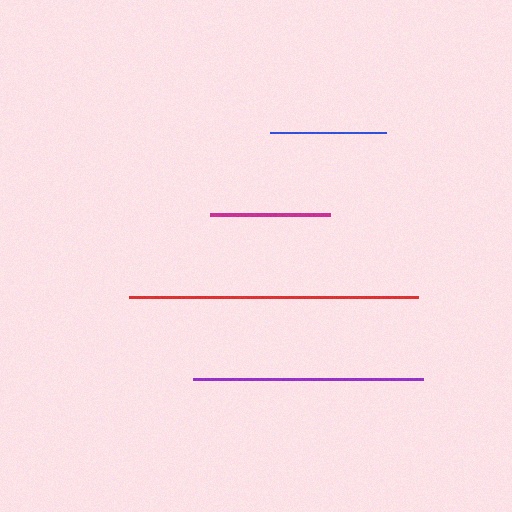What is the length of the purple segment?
The purple segment is approximately 230 pixels long.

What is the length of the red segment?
The red segment is approximately 289 pixels long.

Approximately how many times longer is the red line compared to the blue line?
The red line is approximately 2.5 times the length of the blue line.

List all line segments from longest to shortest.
From longest to shortest: red, purple, magenta, blue.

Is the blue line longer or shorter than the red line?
The red line is longer than the blue line.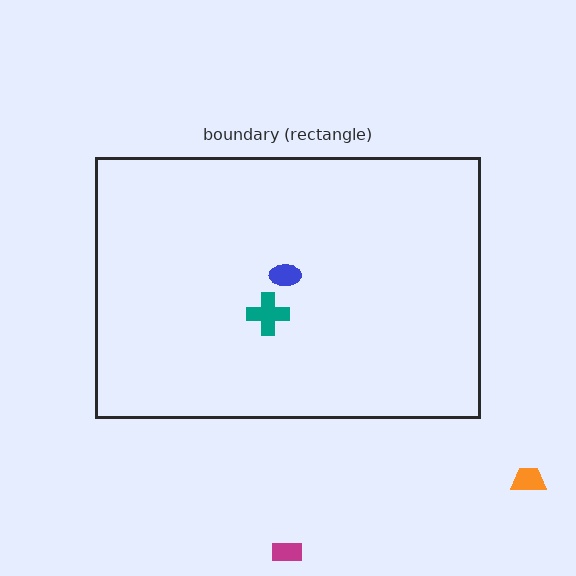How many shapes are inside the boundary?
2 inside, 2 outside.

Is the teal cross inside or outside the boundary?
Inside.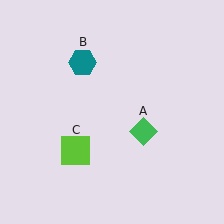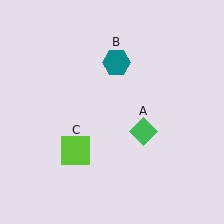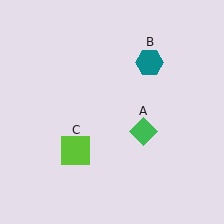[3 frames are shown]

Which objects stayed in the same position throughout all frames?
Green diamond (object A) and lime square (object C) remained stationary.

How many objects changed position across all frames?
1 object changed position: teal hexagon (object B).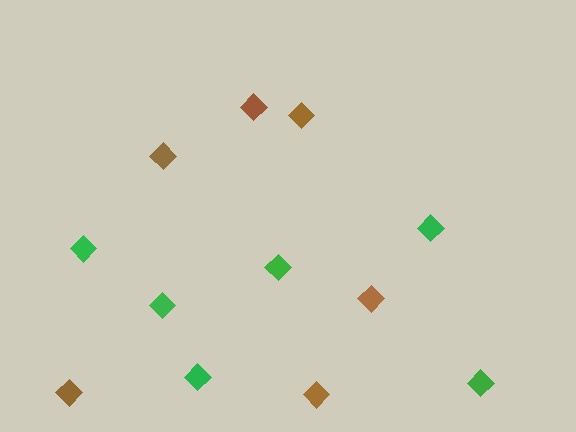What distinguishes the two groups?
There are 2 groups: one group of green diamonds (6) and one group of brown diamonds (6).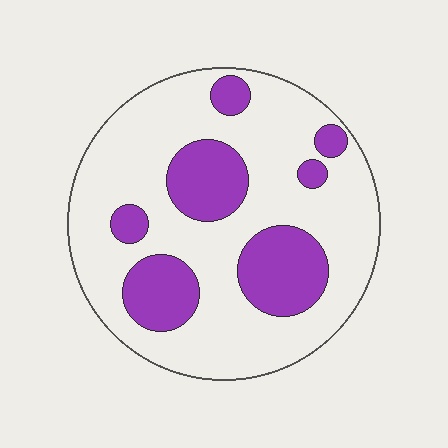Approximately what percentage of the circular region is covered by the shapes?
Approximately 25%.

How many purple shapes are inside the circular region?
7.